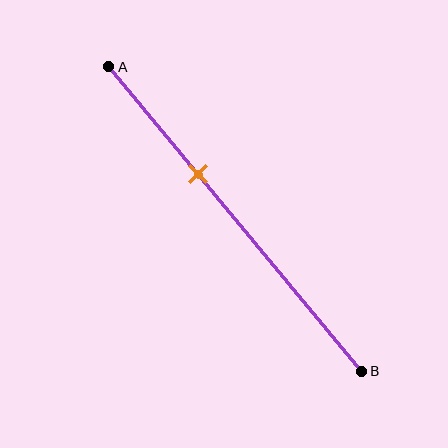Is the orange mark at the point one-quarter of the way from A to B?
No, the mark is at about 35% from A, not at the 25% one-quarter point.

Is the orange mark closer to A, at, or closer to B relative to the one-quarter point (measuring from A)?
The orange mark is closer to point B than the one-quarter point of segment AB.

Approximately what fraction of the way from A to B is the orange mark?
The orange mark is approximately 35% of the way from A to B.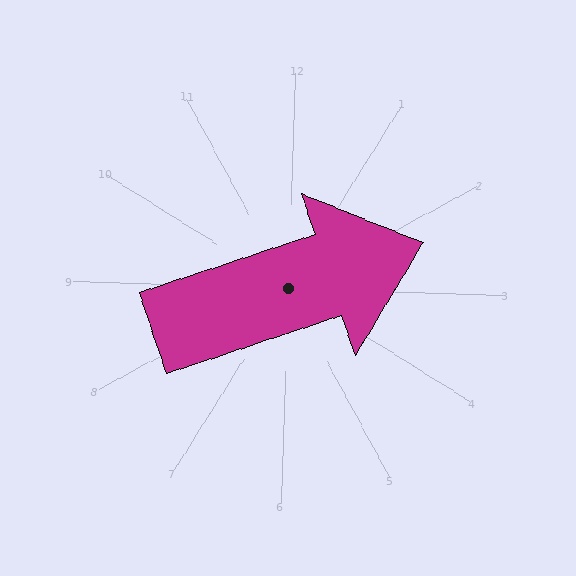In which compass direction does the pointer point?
East.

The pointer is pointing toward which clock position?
Roughly 2 o'clock.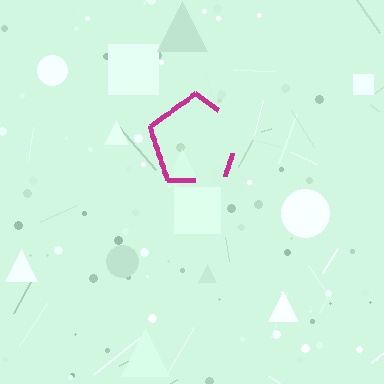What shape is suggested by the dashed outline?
The dashed outline suggests a pentagon.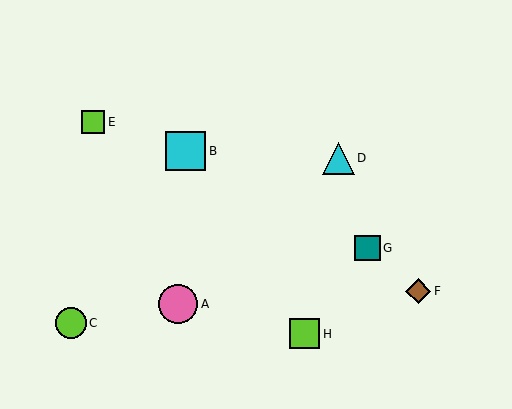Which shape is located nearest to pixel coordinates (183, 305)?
The pink circle (labeled A) at (178, 304) is nearest to that location.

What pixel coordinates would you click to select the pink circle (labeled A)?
Click at (178, 304) to select the pink circle A.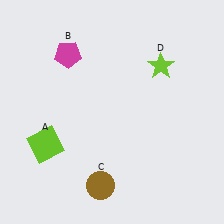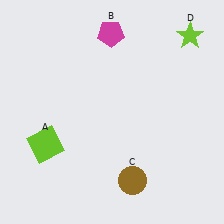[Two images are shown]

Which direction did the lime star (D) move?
The lime star (D) moved up.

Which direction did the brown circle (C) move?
The brown circle (C) moved right.